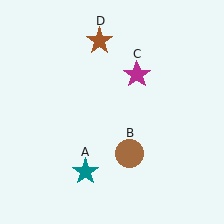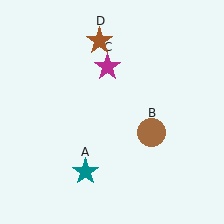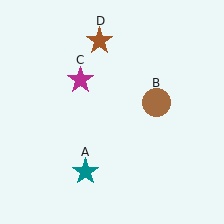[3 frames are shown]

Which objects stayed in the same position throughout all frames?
Teal star (object A) and brown star (object D) remained stationary.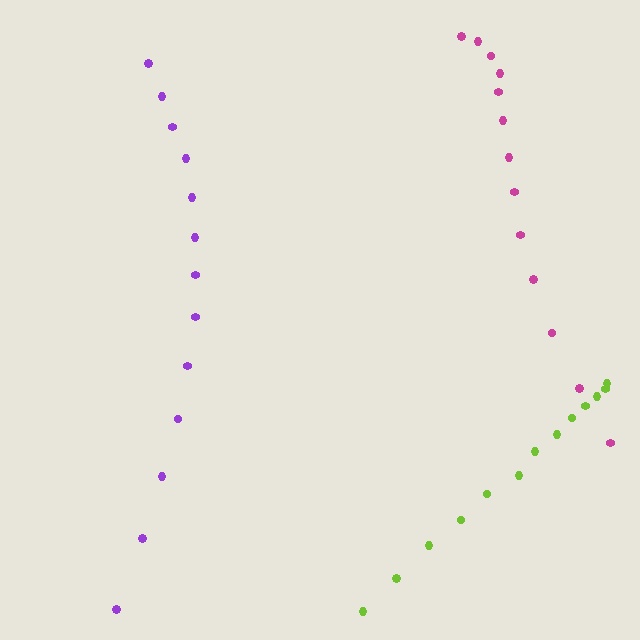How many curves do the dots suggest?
There are 3 distinct paths.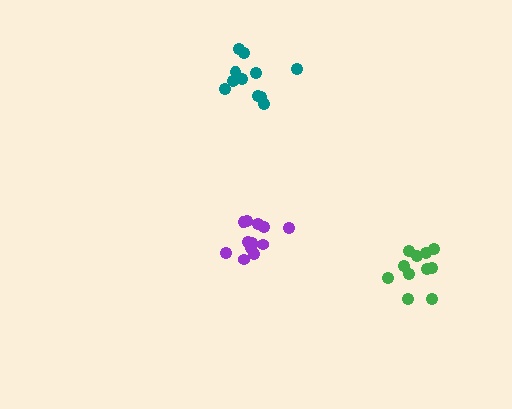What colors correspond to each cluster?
The clusters are colored: teal, purple, green.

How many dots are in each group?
Group 1: 11 dots, Group 2: 12 dots, Group 3: 11 dots (34 total).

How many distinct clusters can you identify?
There are 3 distinct clusters.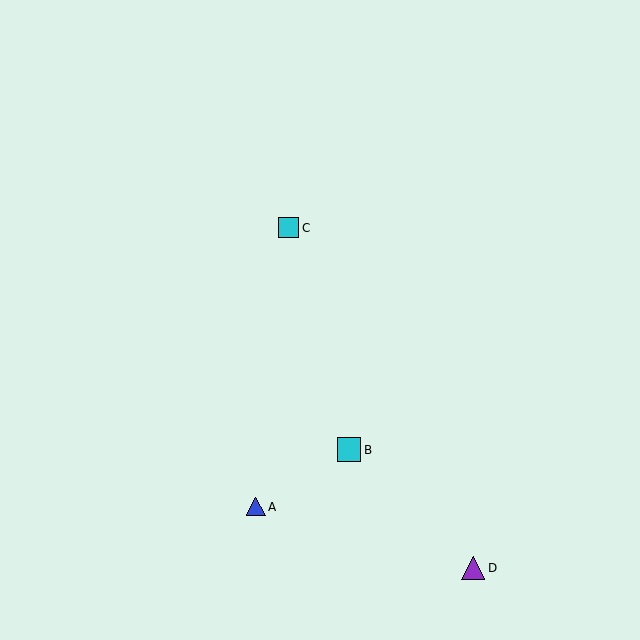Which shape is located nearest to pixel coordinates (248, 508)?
The blue triangle (labeled A) at (256, 507) is nearest to that location.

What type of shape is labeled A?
Shape A is a blue triangle.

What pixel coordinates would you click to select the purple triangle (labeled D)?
Click at (473, 568) to select the purple triangle D.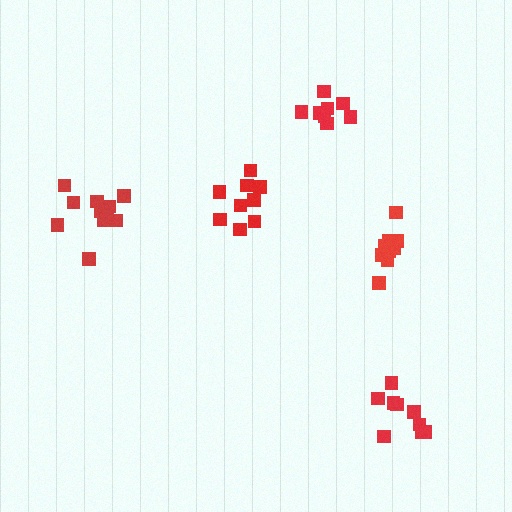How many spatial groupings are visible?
There are 5 spatial groupings.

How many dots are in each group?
Group 1: 11 dots, Group 2: 9 dots, Group 3: 9 dots, Group 4: 11 dots, Group 5: 8 dots (48 total).